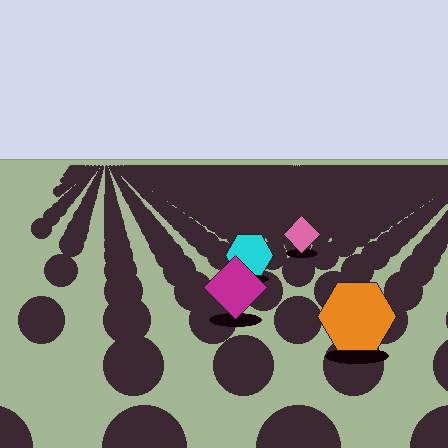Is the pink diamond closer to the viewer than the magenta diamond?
No. The magenta diamond is closer — you can tell from the texture gradient: the ground texture is coarser near it.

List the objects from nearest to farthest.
From nearest to farthest: the orange hexagon, the magenta diamond, the cyan hexagon, the pink diamond.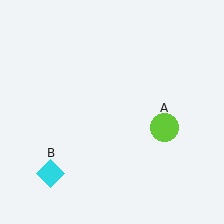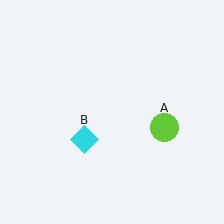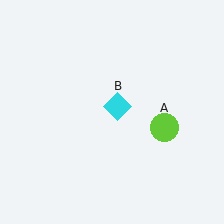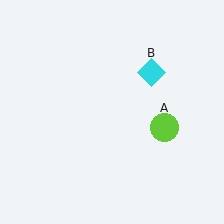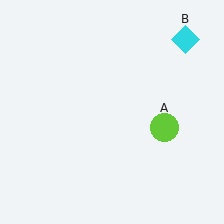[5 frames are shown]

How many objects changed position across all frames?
1 object changed position: cyan diamond (object B).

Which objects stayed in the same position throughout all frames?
Lime circle (object A) remained stationary.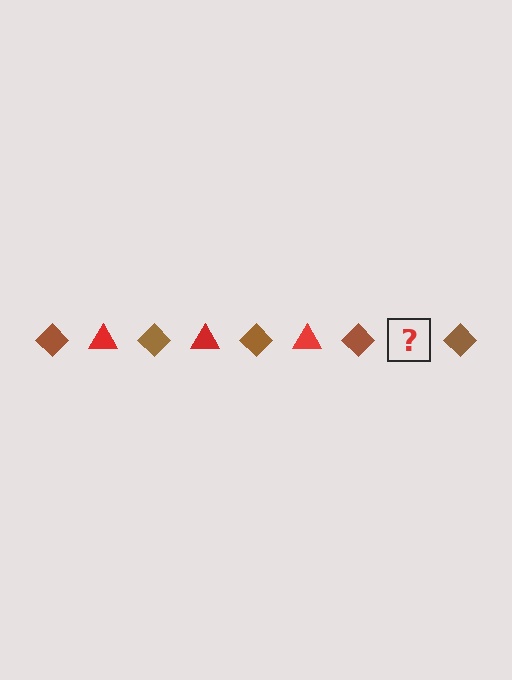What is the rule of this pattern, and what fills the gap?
The rule is that the pattern alternates between brown diamond and red triangle. The gap should be filled with a red triangle.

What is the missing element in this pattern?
The missing element is a red triangle.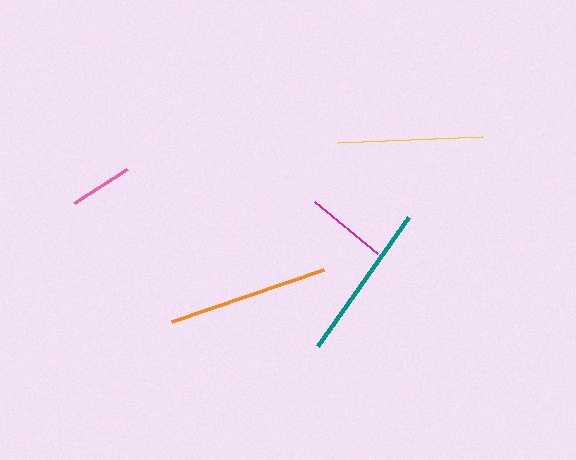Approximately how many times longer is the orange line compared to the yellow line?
The orange line is approximately 1.1 times the length of the yellow line.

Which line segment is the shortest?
The pink line is the shortest at approximately 64 pixels.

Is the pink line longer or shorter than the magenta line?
The magenta line is longer than the pink line.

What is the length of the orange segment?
The orange segment is approximately 161 pixels long.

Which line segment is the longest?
The orange line is the longest at approximately 161 pixels.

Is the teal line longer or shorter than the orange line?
The orange line is longer than the teal line.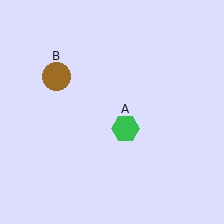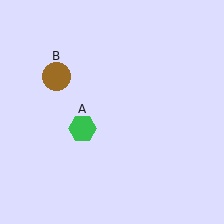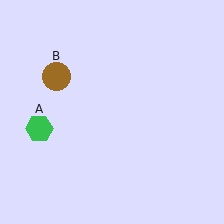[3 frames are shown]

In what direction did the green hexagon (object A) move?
The green hexagon (object A) moved left.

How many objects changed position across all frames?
1 object changed position: green hexagon (object A).